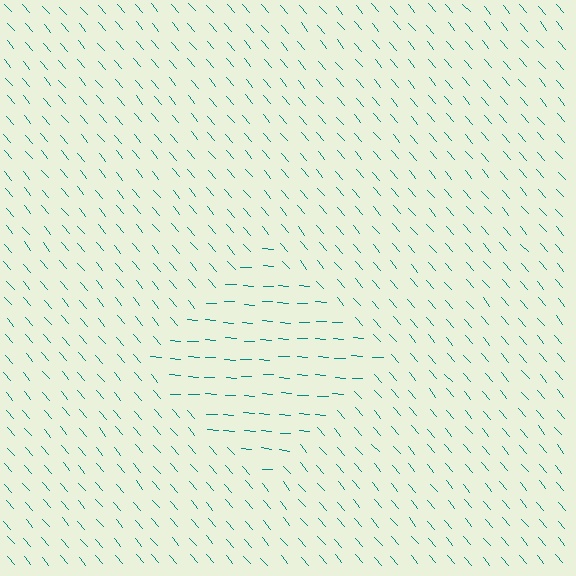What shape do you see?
I see a diamond.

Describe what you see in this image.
The image is filled with small teal line segments. A diamond region in the image has lines oriented differently from the surrounding lines, creating a visible texture boundary.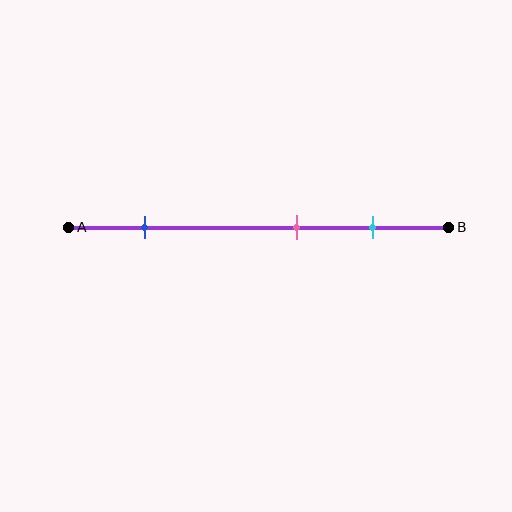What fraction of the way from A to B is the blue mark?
The blue mark is approximately 20% (0.2) of the way from A to B.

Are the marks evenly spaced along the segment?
No, the marks are not evenly spaced.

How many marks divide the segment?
There are 3 marks dividing the segment.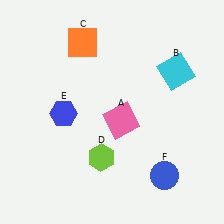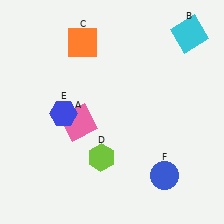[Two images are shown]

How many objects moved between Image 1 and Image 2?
2 objects moved between the two images.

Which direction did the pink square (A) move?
The pink square (A) moved left.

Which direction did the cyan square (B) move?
The cyan square (B) moved up.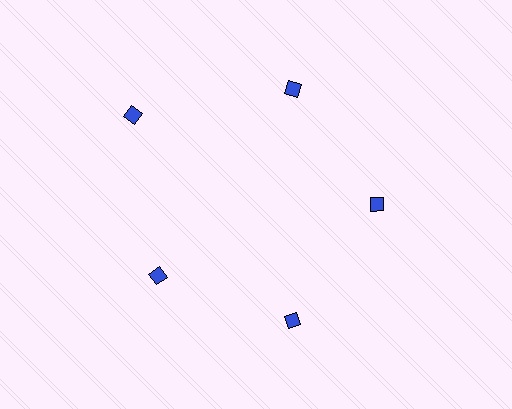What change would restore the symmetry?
The symmetry would be restored by moving it inward, back onto the ring so that all 5 diamonds sit at equal angles and equal distance from the center.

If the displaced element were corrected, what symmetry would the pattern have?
It would have 5-fold rotational symmetry — the pattern would map onto itself every 72 degrees.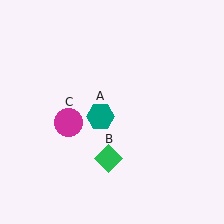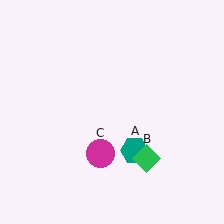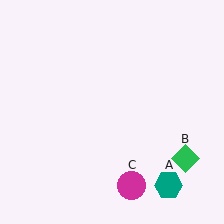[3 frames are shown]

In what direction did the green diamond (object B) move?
The green diamond (object B) moved right.